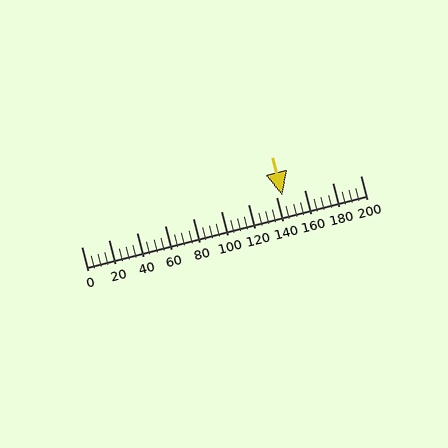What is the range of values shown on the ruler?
The ruler shows values from 0 to 200.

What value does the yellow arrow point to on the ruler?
The yellow arrow points to approximately 144.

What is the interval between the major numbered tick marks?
The major tick marks are spaced 20 units apart.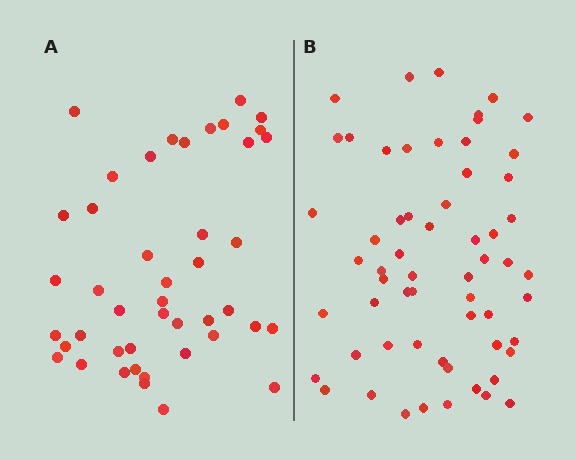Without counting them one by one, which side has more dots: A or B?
Region B (the right region) has more dots.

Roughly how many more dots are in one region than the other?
Region B has approximately 15 more dots than region A.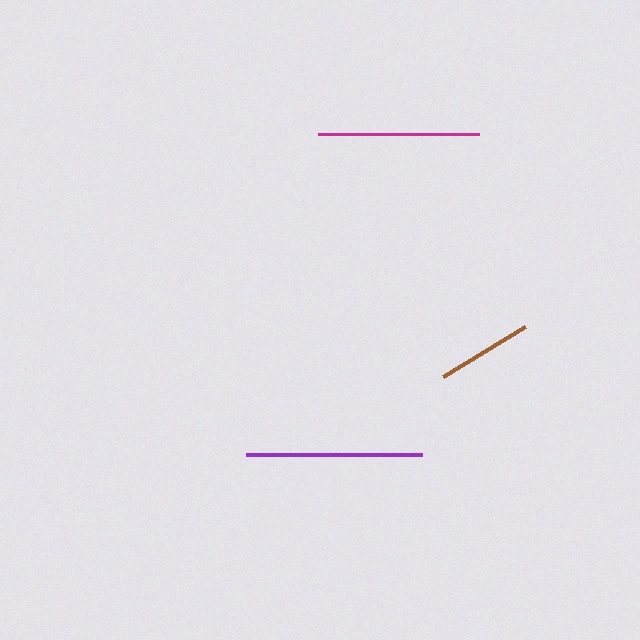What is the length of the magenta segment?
The magenta segment is approximately 161 pixels long.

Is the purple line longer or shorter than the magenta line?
The purple line is longer than the magenta line.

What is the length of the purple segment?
The purple segment is approximately 176 pixels long.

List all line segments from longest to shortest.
From longest to shortest: purple, magenta, brown.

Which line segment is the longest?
The purple line is the longest at approximately 176 pixels.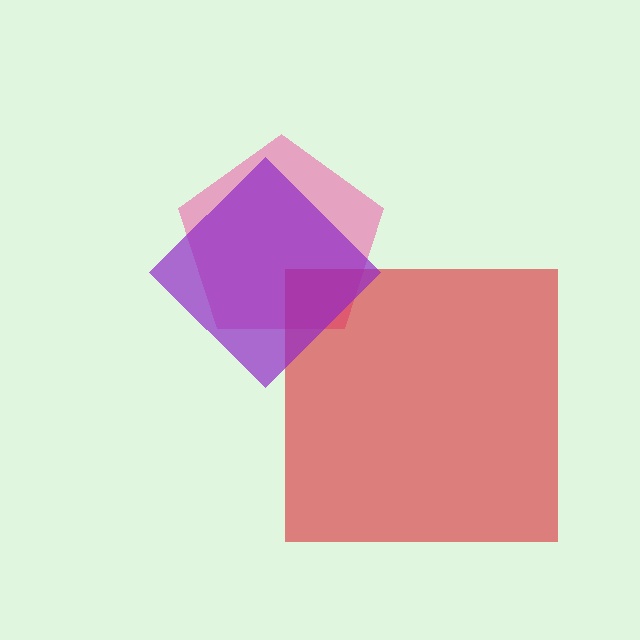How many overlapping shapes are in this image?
There are 3 overlapping shapes in the image.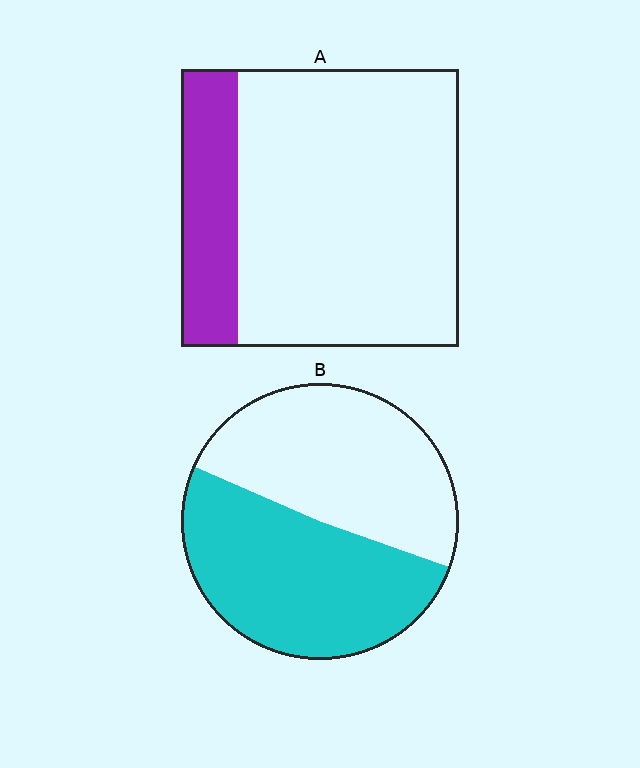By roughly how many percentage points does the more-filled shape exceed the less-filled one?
By roughly 30 percentage points (B over A).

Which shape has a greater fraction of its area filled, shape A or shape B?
Shape B.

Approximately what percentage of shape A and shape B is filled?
A is approximately 20% and B is approximately 50%.